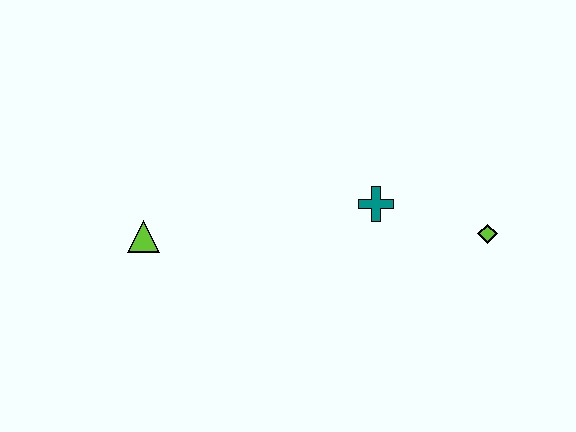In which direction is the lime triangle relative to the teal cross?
The lime triangle is to the left of the teal cross.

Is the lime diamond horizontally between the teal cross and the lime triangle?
No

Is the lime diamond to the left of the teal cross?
No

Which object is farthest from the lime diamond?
The lime triangle is farthest from the lime diamond.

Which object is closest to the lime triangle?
The teal cross is closest to the lime triangle.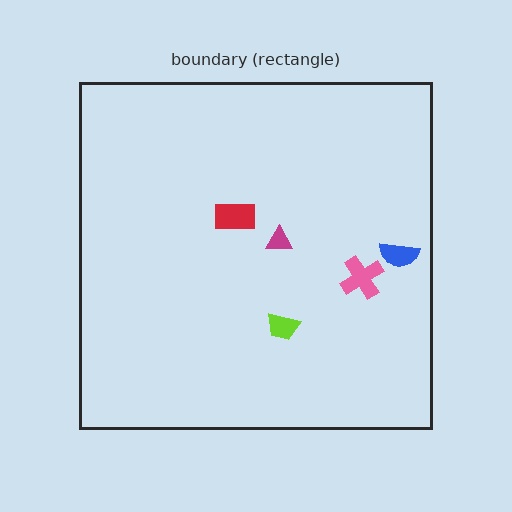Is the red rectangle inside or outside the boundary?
Inside.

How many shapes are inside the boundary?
5 inside, 0 outside.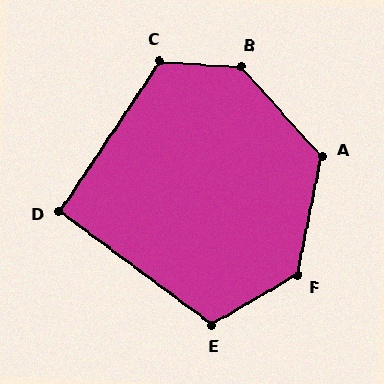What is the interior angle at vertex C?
Approximately 120 degrees (obtuse).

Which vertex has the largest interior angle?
B, at approximately 136 degrees.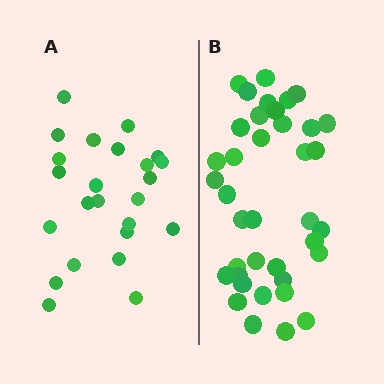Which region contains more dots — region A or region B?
Region B (the right region) has more dots.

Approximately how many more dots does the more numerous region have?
Region B has approximately 15 more dots than region A.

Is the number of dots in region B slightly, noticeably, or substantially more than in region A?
Region B has substantially more. The ratio is roughly 1.6 to 1.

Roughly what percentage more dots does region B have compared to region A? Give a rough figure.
About 60% more.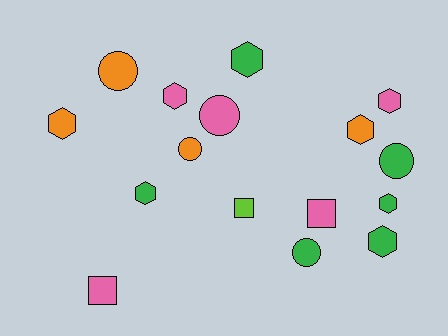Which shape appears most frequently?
Hexagon, with 8 objects.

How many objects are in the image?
There are 16 objects.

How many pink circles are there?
There is 1 pink circle.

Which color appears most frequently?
Green, with 6 objects.